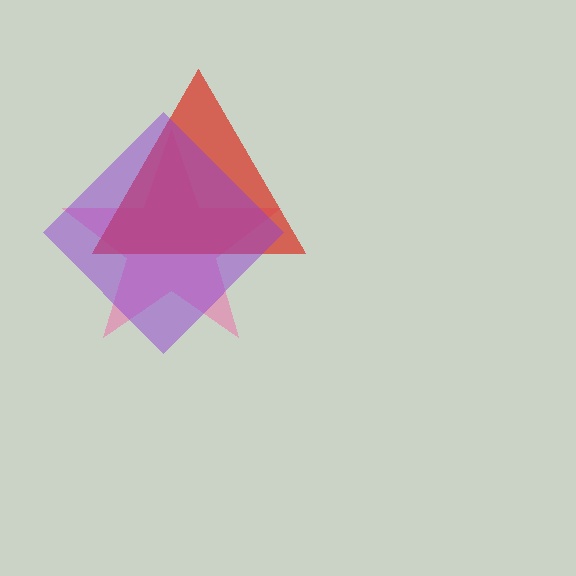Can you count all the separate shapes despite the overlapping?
Yes, there are 3 separate shapes.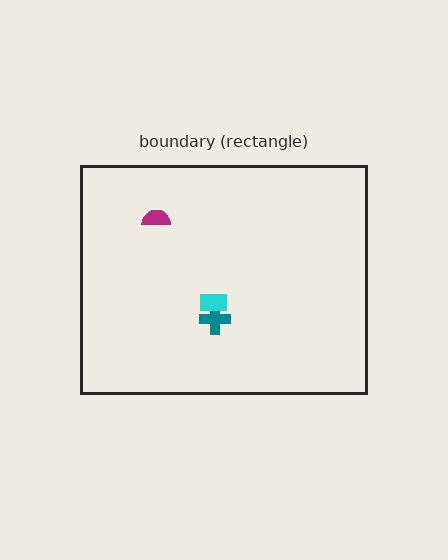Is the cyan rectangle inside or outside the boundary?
Inside.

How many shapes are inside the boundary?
3 inside, 0 outside.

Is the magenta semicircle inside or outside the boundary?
Inside.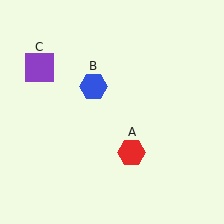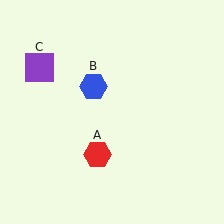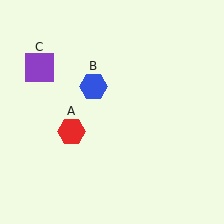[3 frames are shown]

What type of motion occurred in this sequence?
The red hexagon (object A) rotated clockwise around the center of the scene.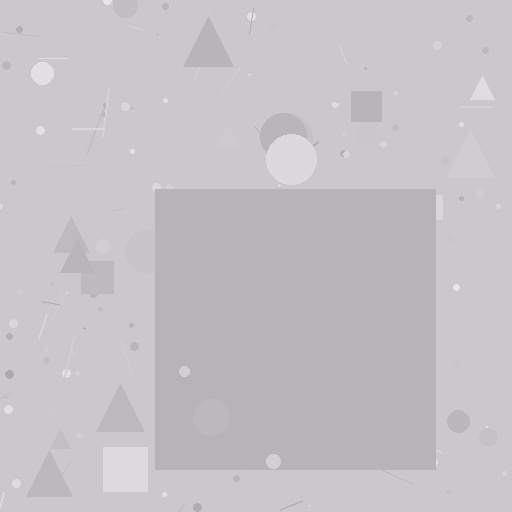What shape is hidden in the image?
A square is hidden in the image.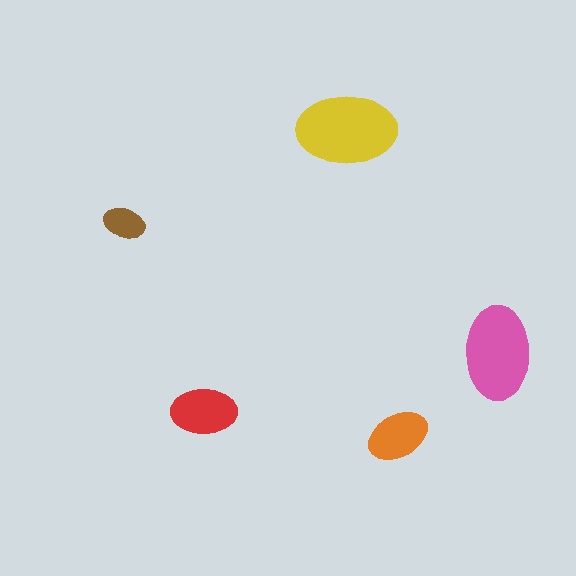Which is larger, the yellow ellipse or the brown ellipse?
The yellow one.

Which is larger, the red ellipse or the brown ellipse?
The red one.